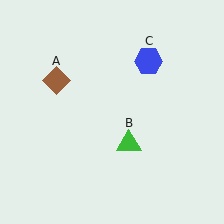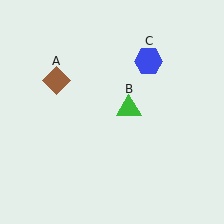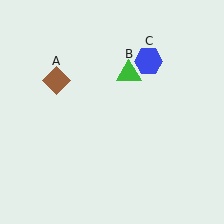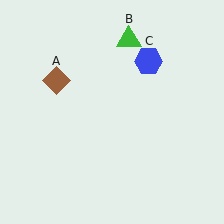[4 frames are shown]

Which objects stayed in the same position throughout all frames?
Brown diamond (object A) and blue hexagon (object C) remained stationary.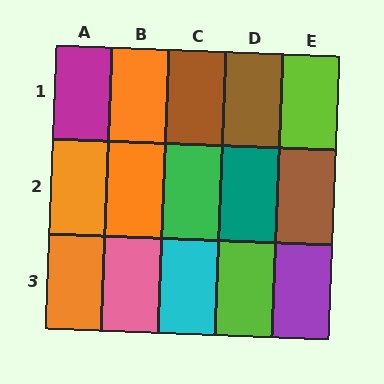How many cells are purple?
1 cell is purple.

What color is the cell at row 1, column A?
Magenta.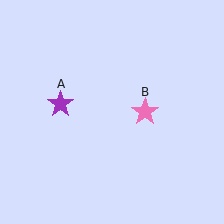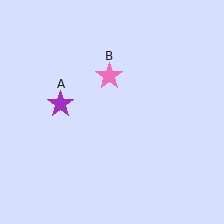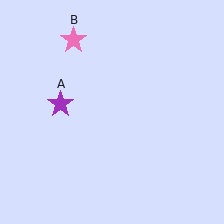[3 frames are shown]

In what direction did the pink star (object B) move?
The pink star (object B) moved up and to the left.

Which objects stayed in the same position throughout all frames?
Purple star (object A) remained stationary.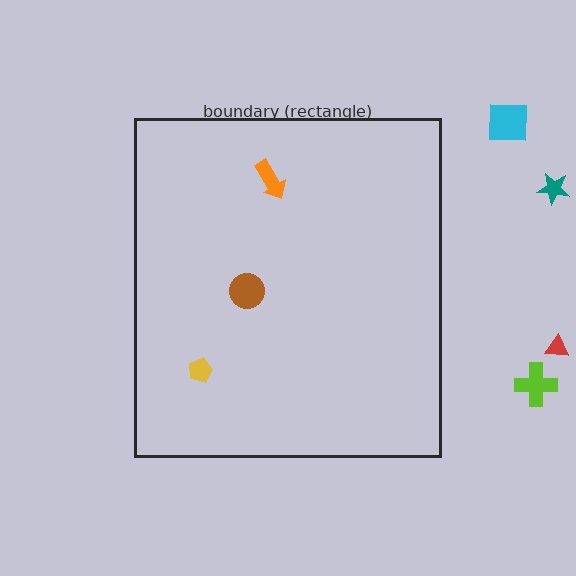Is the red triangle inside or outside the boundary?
Outside.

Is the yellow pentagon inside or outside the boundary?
Inside.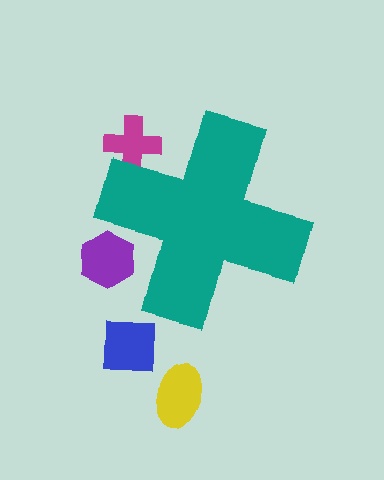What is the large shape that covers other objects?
A teal cross.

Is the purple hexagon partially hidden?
Yes, the purple hexagon is partially hidden behind the teal cross.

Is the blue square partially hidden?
No, the blue square is fully visible.